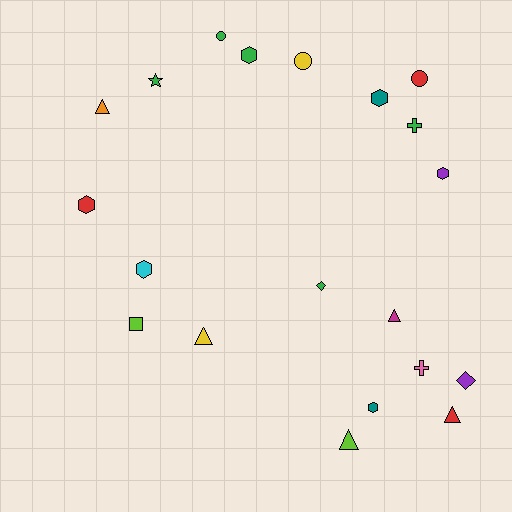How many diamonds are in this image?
There are 2 diamonds.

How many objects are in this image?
There are 20 objects.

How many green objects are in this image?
There are 5 green objects.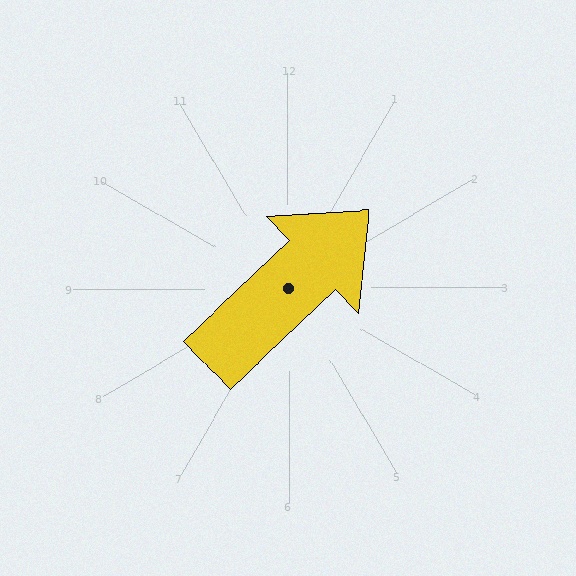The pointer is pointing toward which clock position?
Roughly 2 o'clock.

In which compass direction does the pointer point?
Northeast.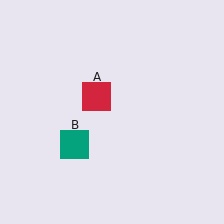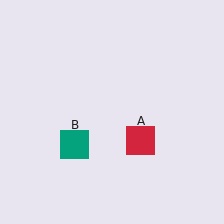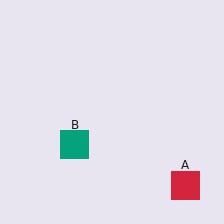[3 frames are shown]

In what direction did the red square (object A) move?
The red square (object A) moved down and to the right.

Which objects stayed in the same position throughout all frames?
Teal square (object B) remained stationary.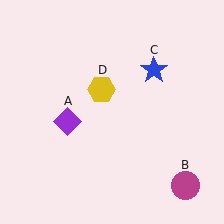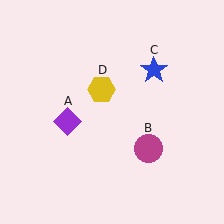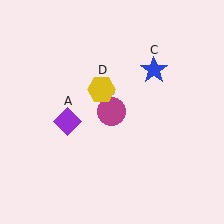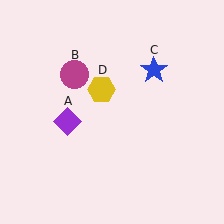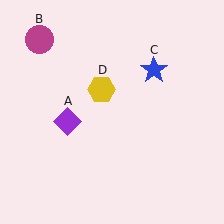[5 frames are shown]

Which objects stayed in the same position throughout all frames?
Purple diamond (object A) and blue star (object C) and yellow hexagon (object D) remained stationary.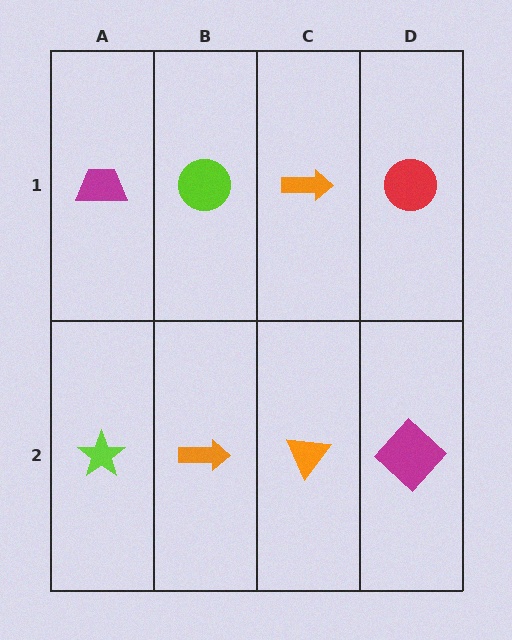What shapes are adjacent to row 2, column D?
A red circle (row 1, column D), an orange triangle (row 2, column C).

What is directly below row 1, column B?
An orange arrow.